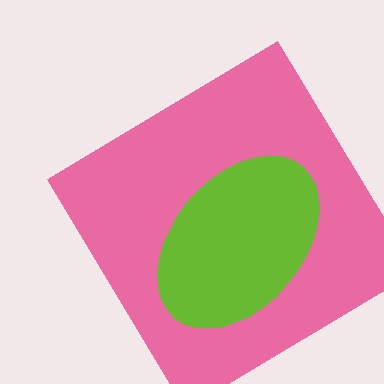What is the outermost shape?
The pink diamond.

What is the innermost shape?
The lime ellipse.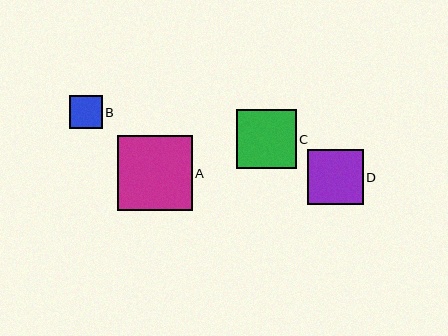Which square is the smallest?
Square B is the smallest with a size of approximately 32 pixels.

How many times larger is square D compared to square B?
Square D is approximately 1.7 times the size of square B.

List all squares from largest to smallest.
From largest to smallest: A, C, D, B.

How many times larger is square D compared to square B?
Square D is approximately 1.7 times the size of square B.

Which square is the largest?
Square A is the largest with a size of approximately 75 pixels.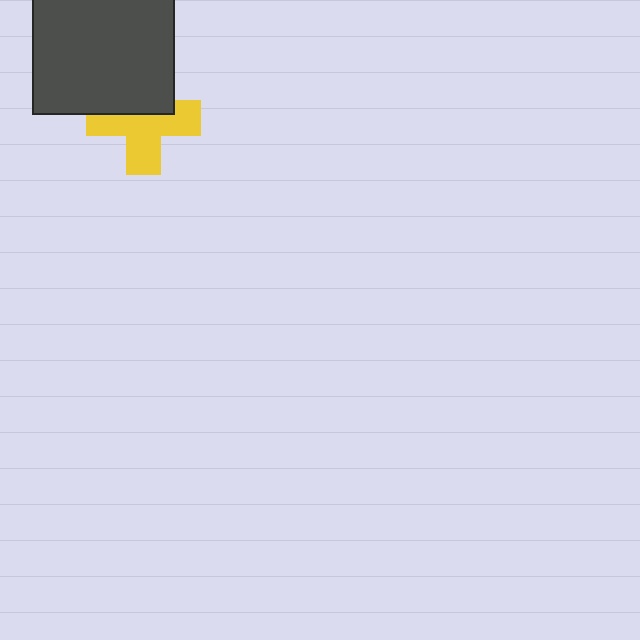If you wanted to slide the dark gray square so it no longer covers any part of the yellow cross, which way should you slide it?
Slide it up — that is the most direct way to separate the two shapes.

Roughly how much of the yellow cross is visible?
About half of it is visible (roughly 60%).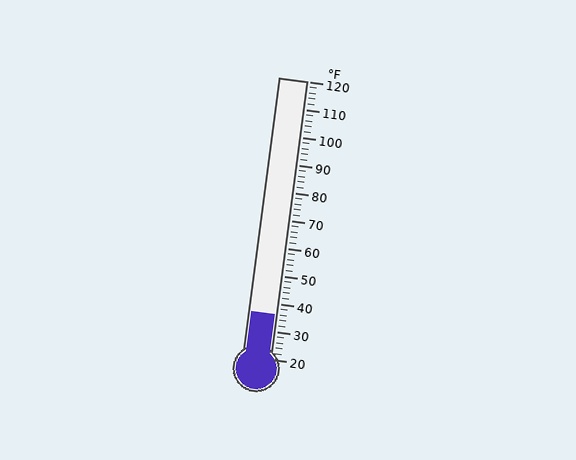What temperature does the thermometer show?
The thermometer shows approximately 36°F.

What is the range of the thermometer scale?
The thermometer scale ranges from 20°F to 120°F.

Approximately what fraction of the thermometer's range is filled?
The thermometer is filled to approximately 15% of its range.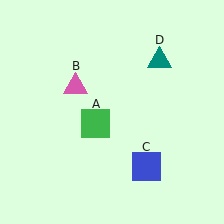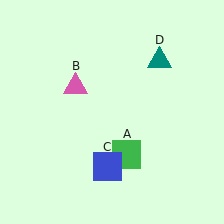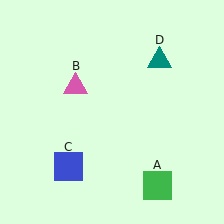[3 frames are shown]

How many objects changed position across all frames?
2 objects changed position: green square (object A), blue square (object C).